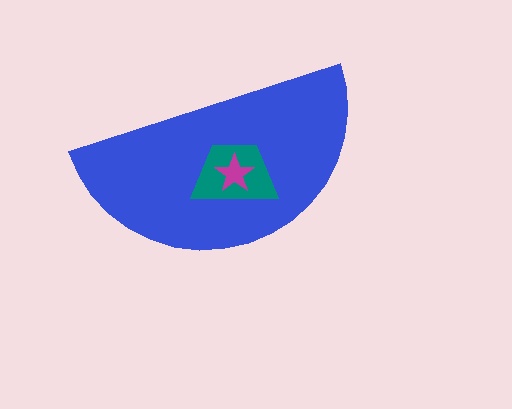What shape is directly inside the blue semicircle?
The teal trapezoid.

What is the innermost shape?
The magenta star.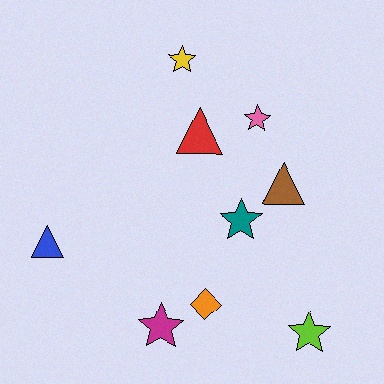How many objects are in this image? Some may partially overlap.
There are 9 objects.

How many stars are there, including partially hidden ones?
There are 5 stars.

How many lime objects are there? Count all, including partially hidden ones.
There is 1 lime object.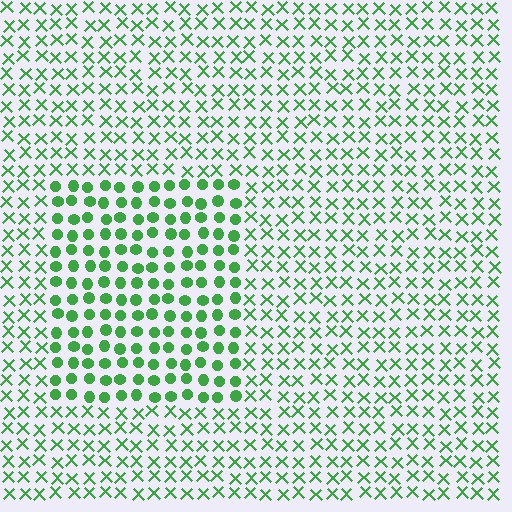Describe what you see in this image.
The image is filled with small green elements arranged in a uniform grid. A rectangle-shaped region contains circles, while the surrounding area contains X marks. The boundary is defined purely by the change in element shape.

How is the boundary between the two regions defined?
The boundary is defined by a change in element shape: circles inside vs. X marks outside. All elements share the same color and spacing.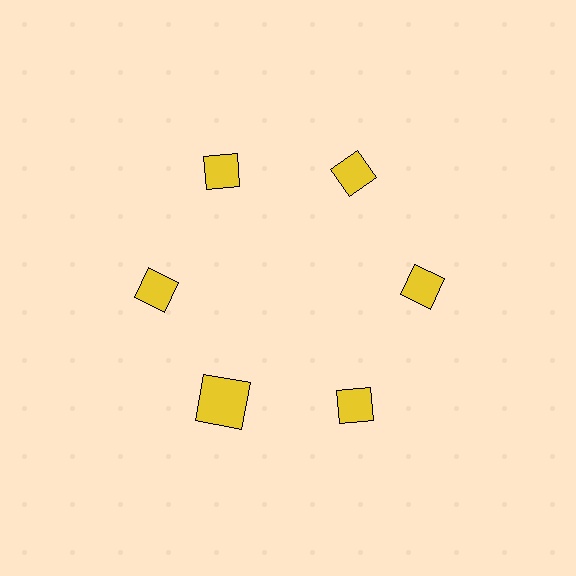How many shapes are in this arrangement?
There are 6 shapes arranged in a ring pattern.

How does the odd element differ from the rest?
It has a different shape: square instead of diamond.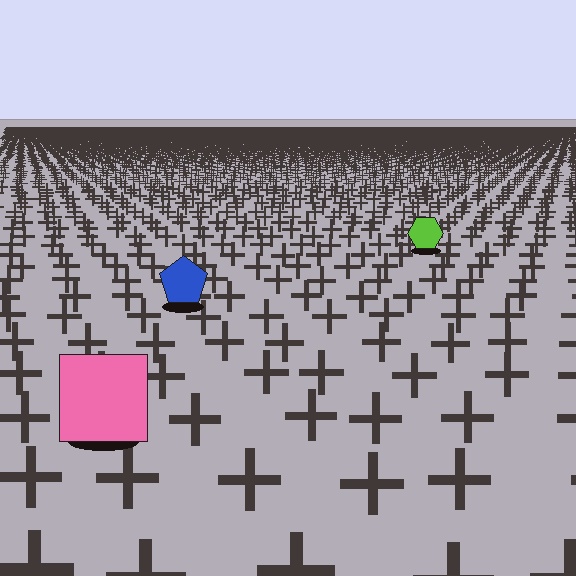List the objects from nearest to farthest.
From nearest to farthest: the pink square, the blue pentagon, the lime hexagon.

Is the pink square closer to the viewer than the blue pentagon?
Yes. The pink square is closer — you can tell from the texture gradient: the ground texture is coarser near it.